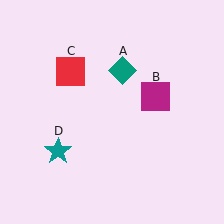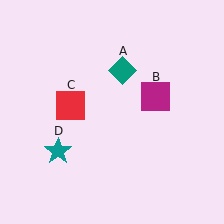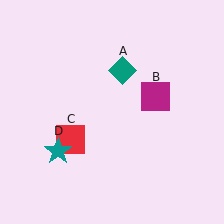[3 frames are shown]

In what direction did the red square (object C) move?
The red square (object C) moved down.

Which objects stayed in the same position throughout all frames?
Teal diamond (object A) and magenta square (object B) and teal star (object D) remained stationary.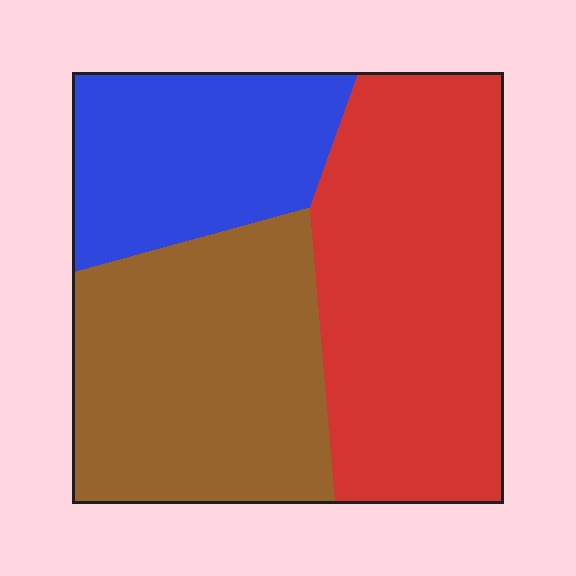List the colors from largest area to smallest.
From largest to smallest: red, brown, blue.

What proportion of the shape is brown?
Brown takes up about three eighths (3/8) of the shape.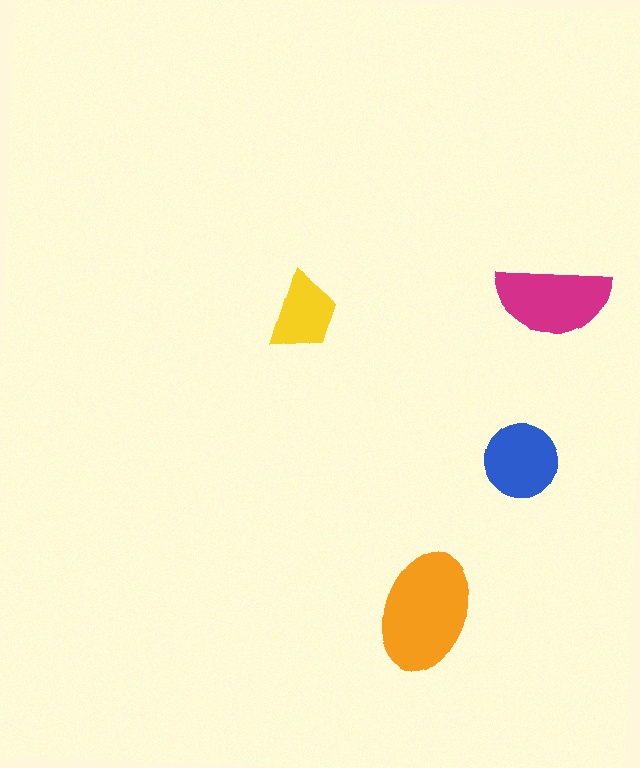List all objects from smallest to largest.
The yellow trapezoid, the blue circle, the magenta semicircle, the orange ellipse.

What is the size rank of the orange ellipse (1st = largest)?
1st.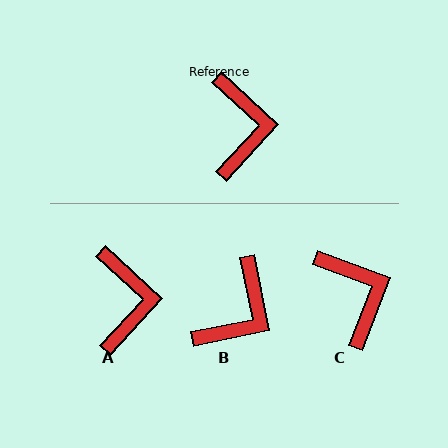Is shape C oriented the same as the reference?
No, it is off by about 22 degrees.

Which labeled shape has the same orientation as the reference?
A.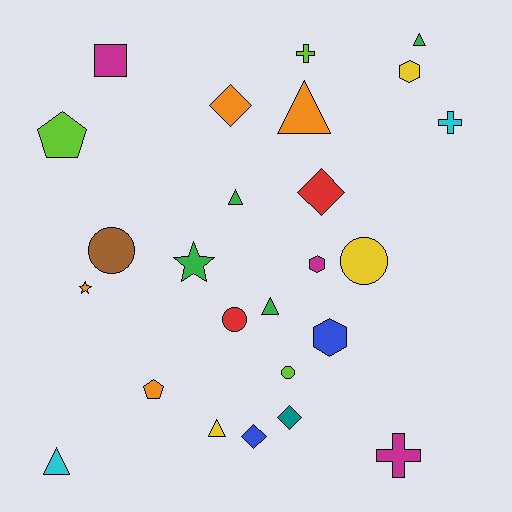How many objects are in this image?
There are 25 objects.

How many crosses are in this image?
There are 3 crosses.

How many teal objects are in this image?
There is 1 teal object.